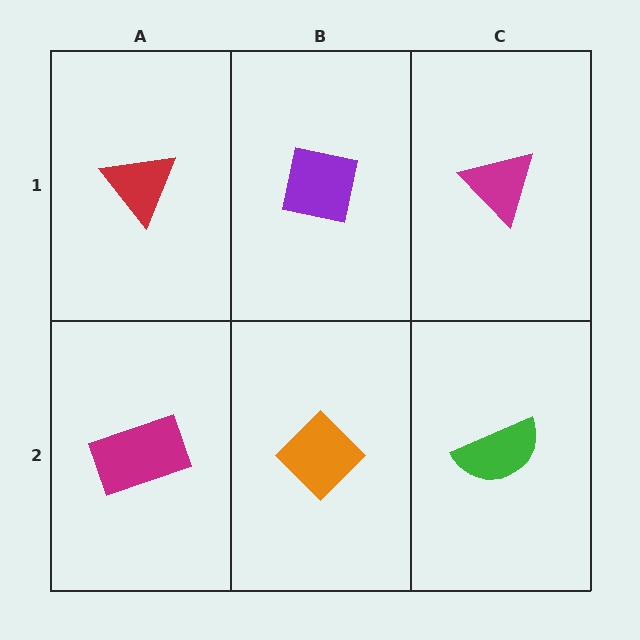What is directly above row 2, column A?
A red triangle.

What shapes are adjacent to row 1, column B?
An orange diamond (row 2, column B), a red triangle (row 1, column A), a magenta triangle (row 1, column C).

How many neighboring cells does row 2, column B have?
3.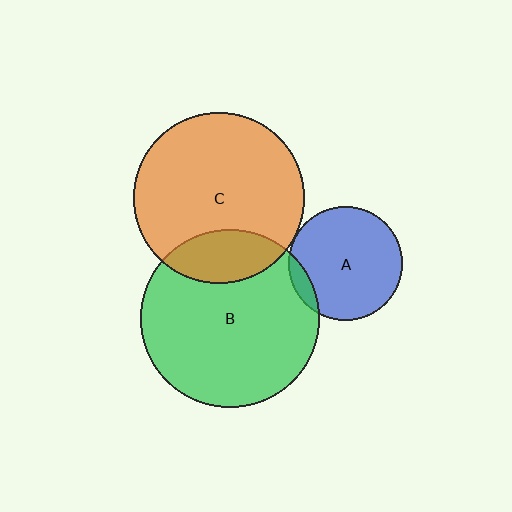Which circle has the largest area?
Circle B (green).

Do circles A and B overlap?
Yes.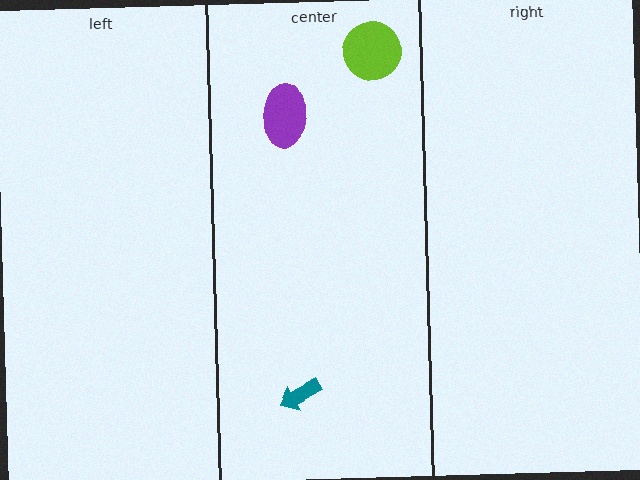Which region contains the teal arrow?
The center region.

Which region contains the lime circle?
The center region.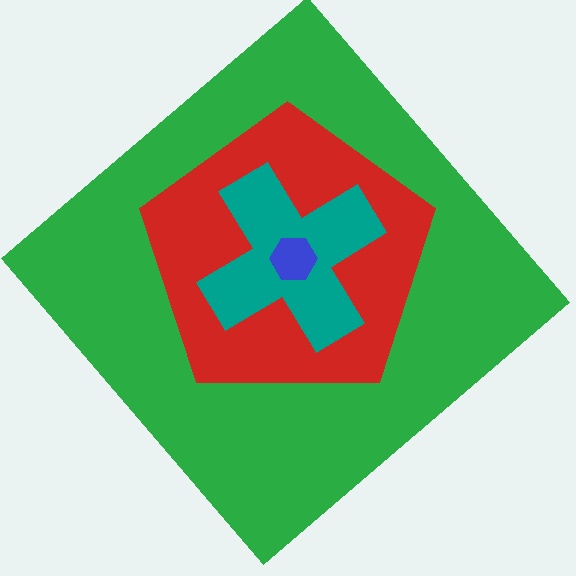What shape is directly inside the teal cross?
The blue hexagon.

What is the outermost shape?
The green diamond.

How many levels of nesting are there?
4.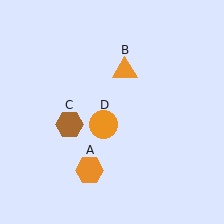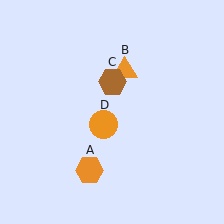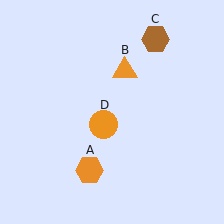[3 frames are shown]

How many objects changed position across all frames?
1 object changed position: brown hexagon (object C).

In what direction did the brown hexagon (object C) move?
The brown hexagon (object C) moved up and to the right.